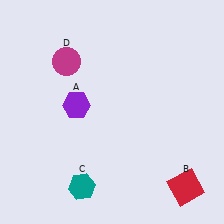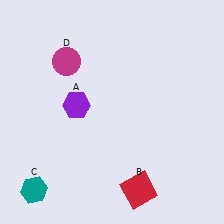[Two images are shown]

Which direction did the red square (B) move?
The red square (B) moved left.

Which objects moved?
The objects that moved are: the red square (B), the teal hexagon (C).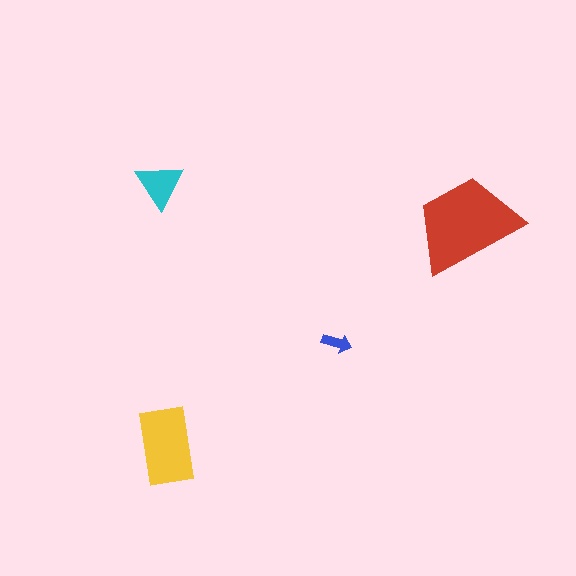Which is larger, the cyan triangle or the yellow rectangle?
The yellow rectangle.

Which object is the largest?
The red trapezoid.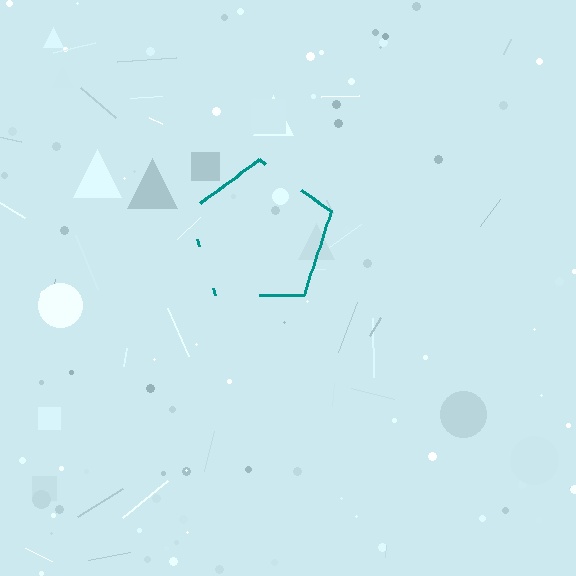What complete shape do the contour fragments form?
The contour fragments form a pentagon.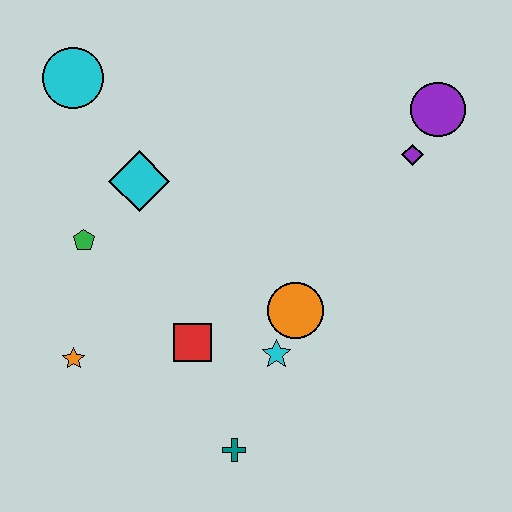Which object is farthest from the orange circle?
The cyan circle is farthest from the orange circle.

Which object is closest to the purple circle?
The purple diamond is closest to the purple circle.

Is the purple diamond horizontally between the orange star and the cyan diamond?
No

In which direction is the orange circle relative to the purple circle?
The orange circle is below the purple circle.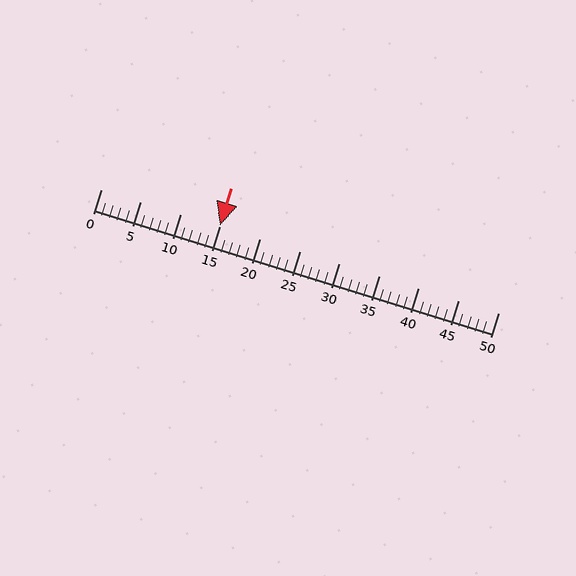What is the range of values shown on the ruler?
The ruler shows values from 0 to 50.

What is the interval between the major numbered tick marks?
The major tick marks are spaced 5 units apart.